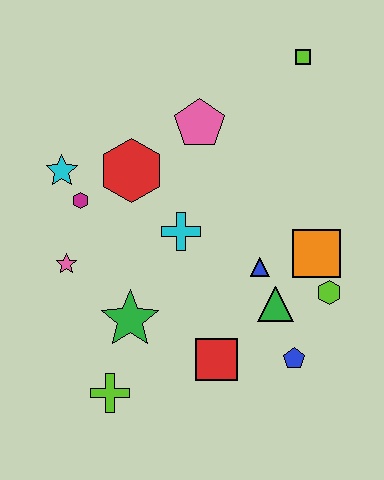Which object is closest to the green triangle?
The blue triangle is closest to the green triangle.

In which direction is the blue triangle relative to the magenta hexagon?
The blue triangle is to the right of the magenta hexagon.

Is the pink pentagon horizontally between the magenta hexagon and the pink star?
No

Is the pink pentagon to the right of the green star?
Yes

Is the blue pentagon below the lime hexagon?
Yes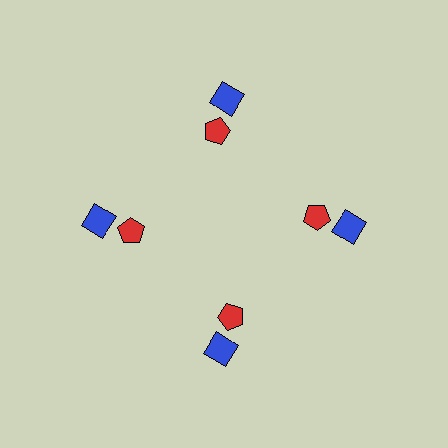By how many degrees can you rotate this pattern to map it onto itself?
The pattern maps onto itself every 90 degrees of rotation.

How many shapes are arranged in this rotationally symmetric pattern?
There are 8 shapes, arranged in 4 groups of 2.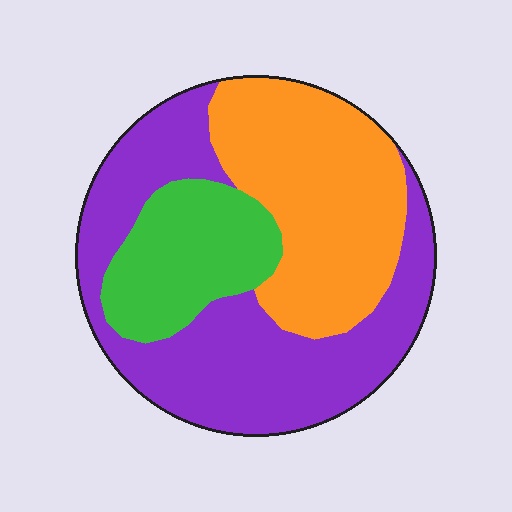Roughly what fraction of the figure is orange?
Orange covers 35% of the figure.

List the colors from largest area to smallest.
From largest to smallest: purple, orange, green.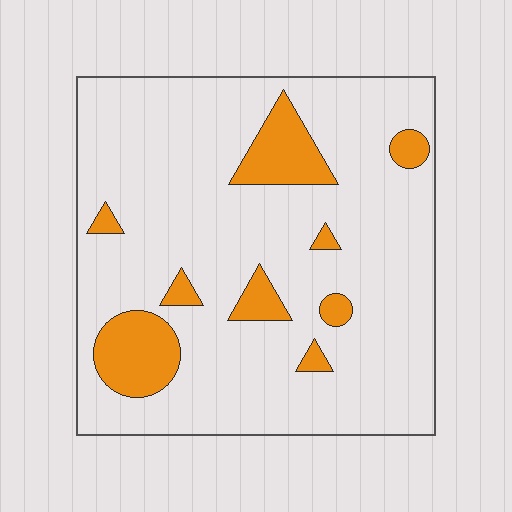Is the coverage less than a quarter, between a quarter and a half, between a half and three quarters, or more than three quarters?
Less than a quarter.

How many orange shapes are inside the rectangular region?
9.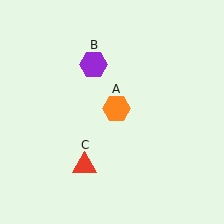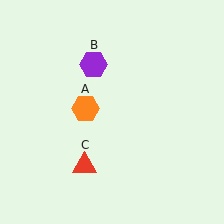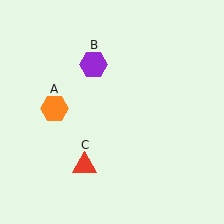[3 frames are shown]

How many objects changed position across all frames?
1 object changed position: orange hexagon (object A).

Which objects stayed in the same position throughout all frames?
Purple hexagon (object B) and red triangle (object C) remained stationary.